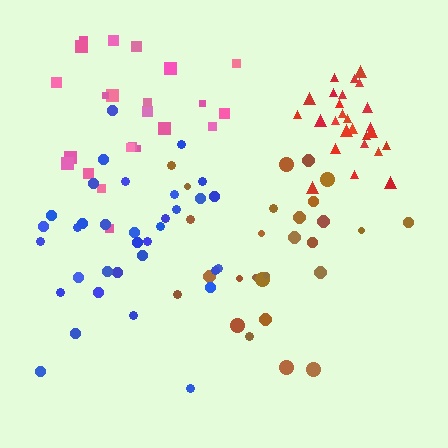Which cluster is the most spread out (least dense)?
Brown.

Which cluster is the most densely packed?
Red.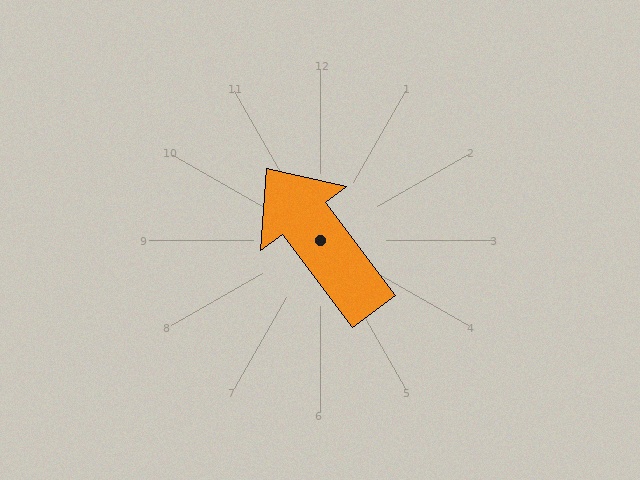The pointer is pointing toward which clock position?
Roughly 11 o'clock.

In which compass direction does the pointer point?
Northwest.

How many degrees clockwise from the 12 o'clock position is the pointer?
Approximately 323 degrees.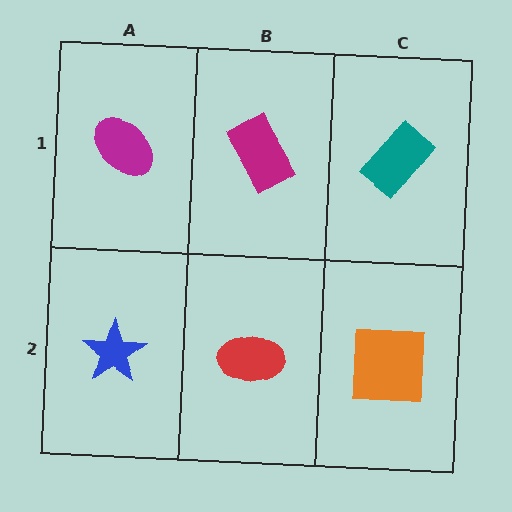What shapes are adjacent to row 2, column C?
A teal rectangle (row 1, column C), a red ellipse (row 2, column B).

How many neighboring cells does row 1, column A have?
2.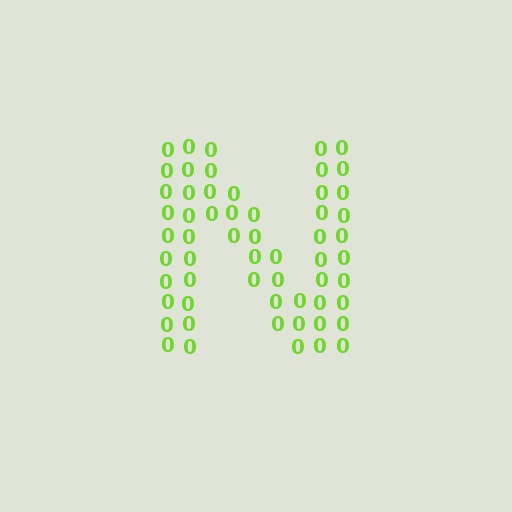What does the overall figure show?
The overall figure shows the letter N.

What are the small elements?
The small elements are digit 0's.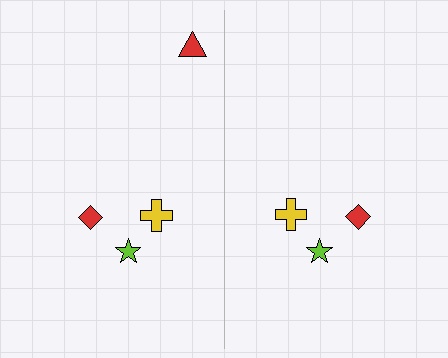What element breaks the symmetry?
A red triangle is missing from the right side.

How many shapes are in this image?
There are 7 shapes in this image.